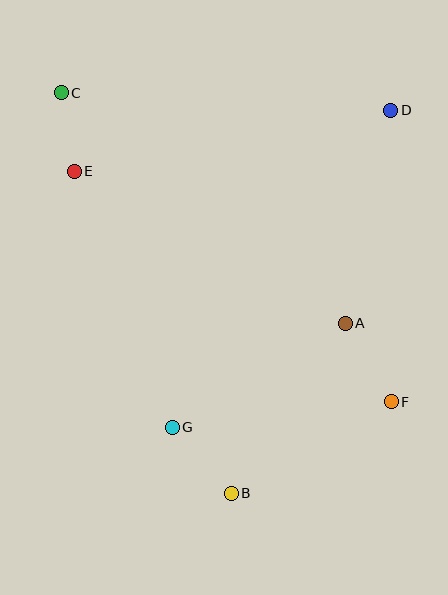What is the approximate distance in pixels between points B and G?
The distance between B and G is approximately 88 pixels.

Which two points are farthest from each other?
Points C and F are farthest from each other.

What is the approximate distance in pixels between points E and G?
The distance between E and G is approximately 274 pixels.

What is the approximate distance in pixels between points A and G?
The distance between A and G is approximately 202 pixels.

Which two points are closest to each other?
Points C and E are closest to each other.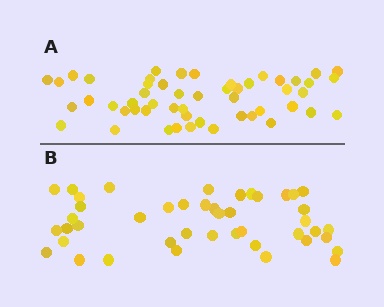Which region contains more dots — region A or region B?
Region A (the top region) has more dots.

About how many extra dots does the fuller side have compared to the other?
Region A has roughly 8 or so more dots than region B.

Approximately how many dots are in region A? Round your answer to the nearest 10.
About 50 dots. (The exact count is 52, which rounds to 50.)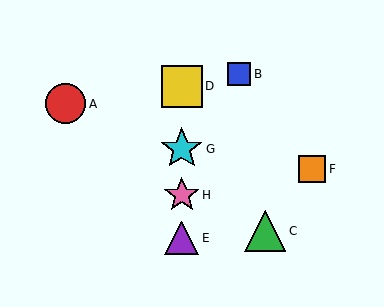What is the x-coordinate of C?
Object C is at x≈265.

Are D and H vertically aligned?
Yes, both are at x≈182.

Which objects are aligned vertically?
Objects D, E, G, H are aligned vertically.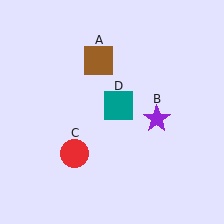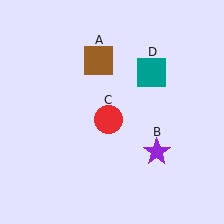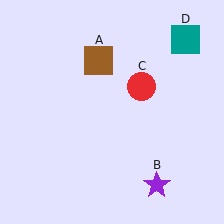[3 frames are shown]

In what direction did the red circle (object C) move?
The red circle (object C) moved up and to the right.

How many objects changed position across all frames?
3 objects changed position: purple star (object B), red circle (object C), teal square (object D).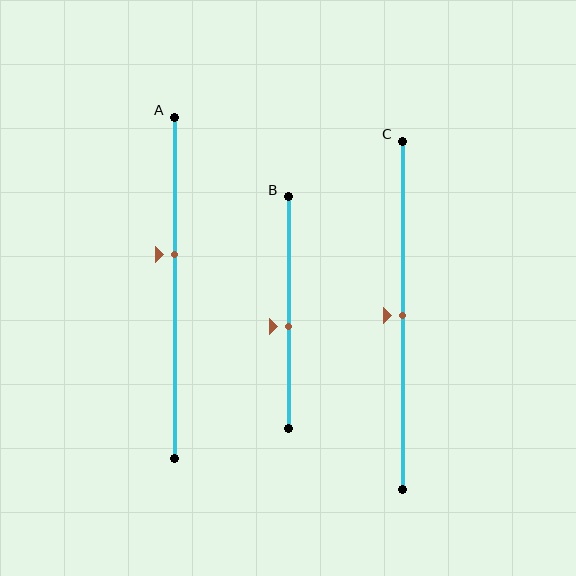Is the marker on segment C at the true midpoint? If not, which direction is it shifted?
Yes, the marker on segment C is at the true midpoint.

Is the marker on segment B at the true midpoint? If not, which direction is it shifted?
No, the marker on segment B is shifted downward by about 6% of the segment length.